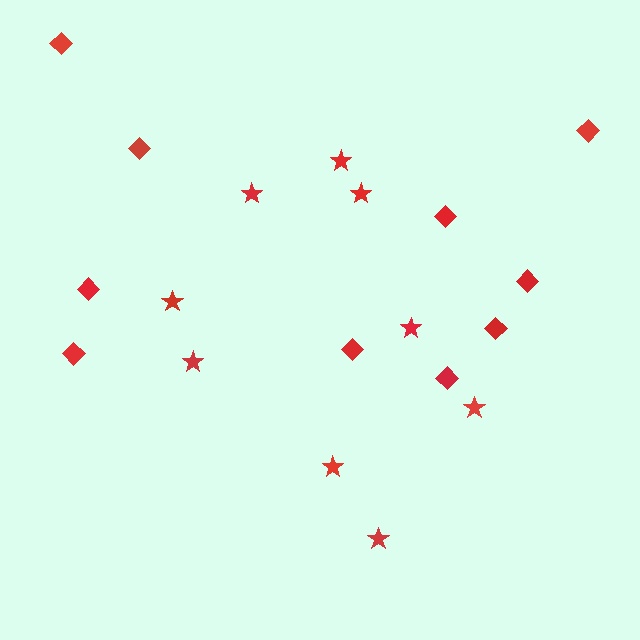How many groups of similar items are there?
There are 2 groups: one group of diamonds (10) and one group of stars (9).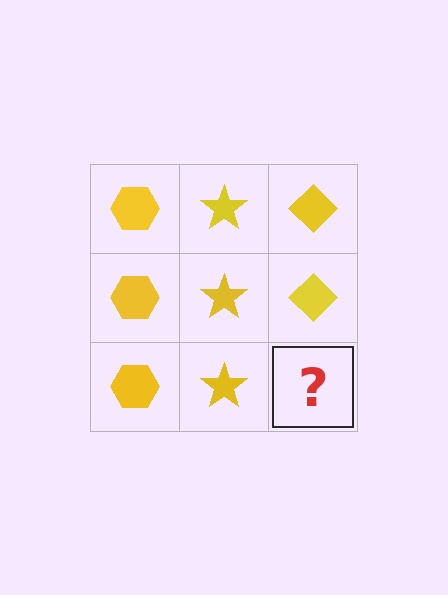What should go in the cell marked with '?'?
The missing cell should contain a yellow diamond.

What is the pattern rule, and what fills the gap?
The rule is that each column has a consistent shape. The gap should be filled with a yellow diamond.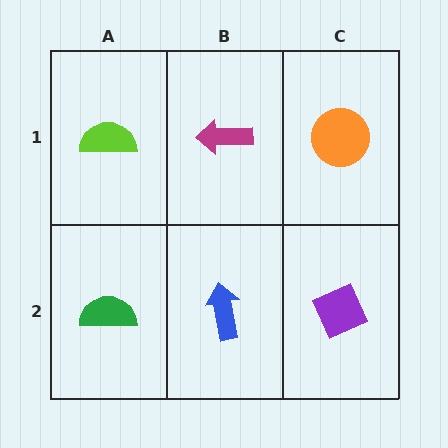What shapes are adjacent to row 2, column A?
A lime semicircle (row 1, column A), a blue arrow (row 2, column B).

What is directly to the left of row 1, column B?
A lime semicircle.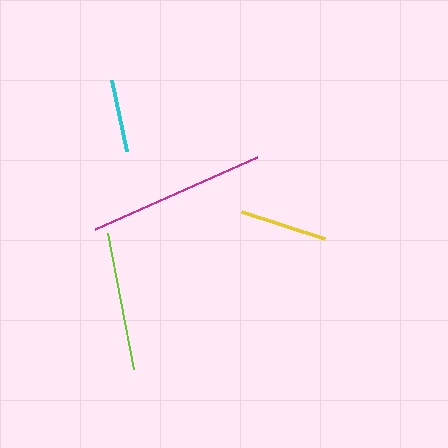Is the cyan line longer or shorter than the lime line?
The lime line is longer than the cyan line.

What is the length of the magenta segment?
The magenta segment is approximately 178 pixels long.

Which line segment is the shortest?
The cyan line is the shortest at approximately 73 pixels.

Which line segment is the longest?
The magenta line is the longest at approximately 178 pixels.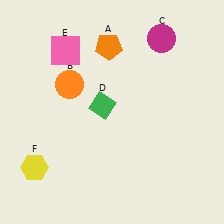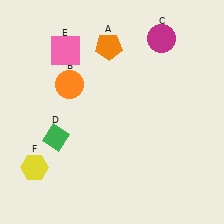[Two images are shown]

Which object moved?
The green diamond (D) moved left.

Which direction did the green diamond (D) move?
The green diamond (D) moved left.